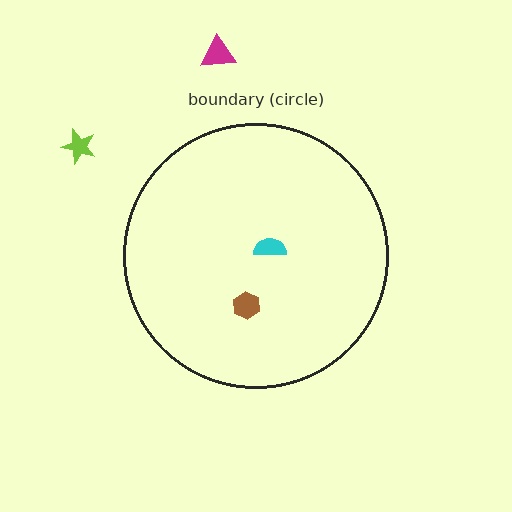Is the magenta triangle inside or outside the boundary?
Outside.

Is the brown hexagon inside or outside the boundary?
Inside.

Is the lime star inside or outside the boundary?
Outside.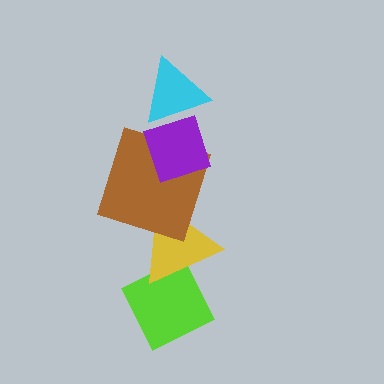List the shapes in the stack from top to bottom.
From top to bottom: the cyan triangle, the purple diamond, the brown square, the yellow triangle, the lime diamond.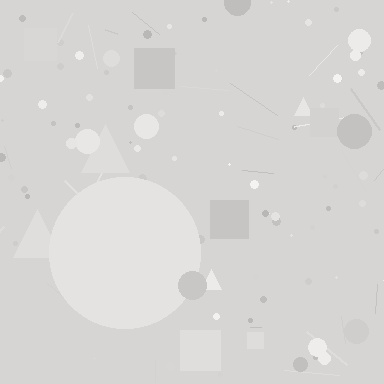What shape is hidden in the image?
A circle is hidden in the image.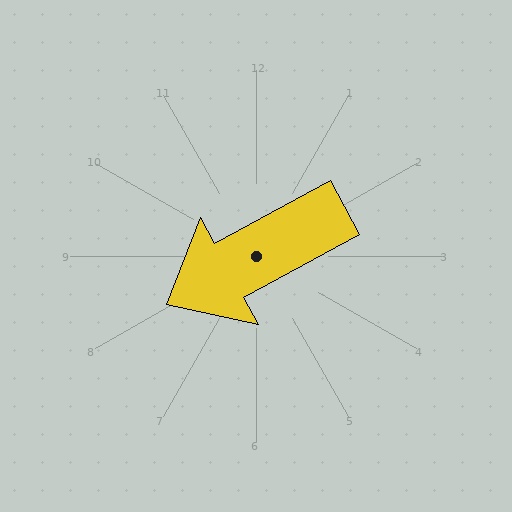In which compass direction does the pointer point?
Southwest.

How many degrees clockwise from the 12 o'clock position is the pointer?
Approximately 241 degrees.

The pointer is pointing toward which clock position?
Roughly 8 o'clock.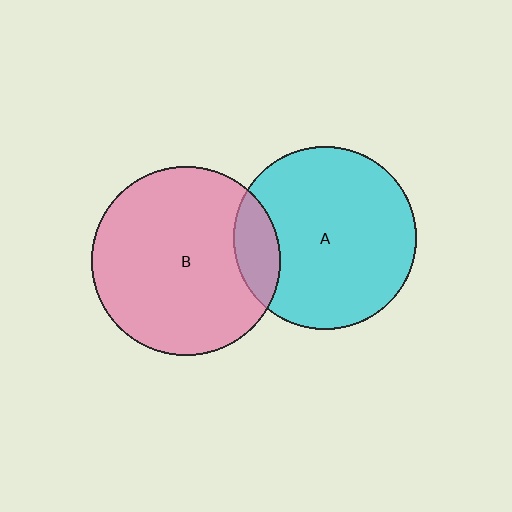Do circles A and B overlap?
Yes.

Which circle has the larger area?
Circle B (pink).